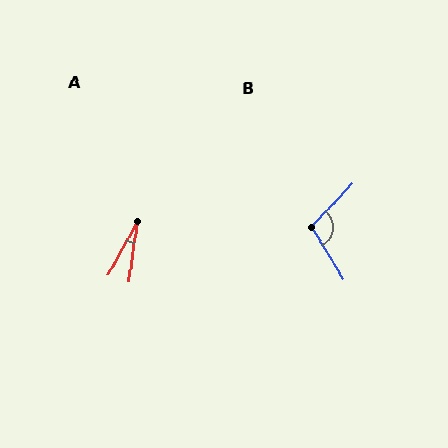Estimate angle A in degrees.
Approximately 21 degrees.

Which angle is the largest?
B, at approximately 105 degrees.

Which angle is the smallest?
A, at approximately 21 degrees.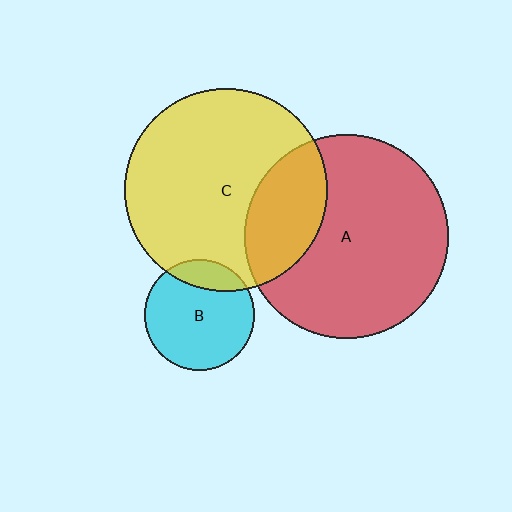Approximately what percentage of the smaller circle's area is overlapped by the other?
Approximately 25%.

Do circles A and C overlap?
Yes.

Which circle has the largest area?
Circle A (red).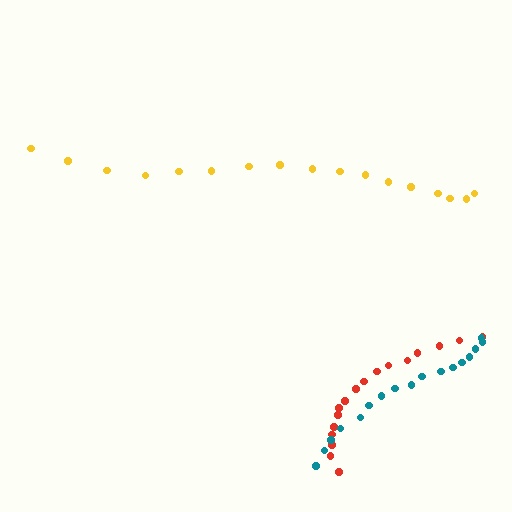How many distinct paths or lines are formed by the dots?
There are 3 distinct paths.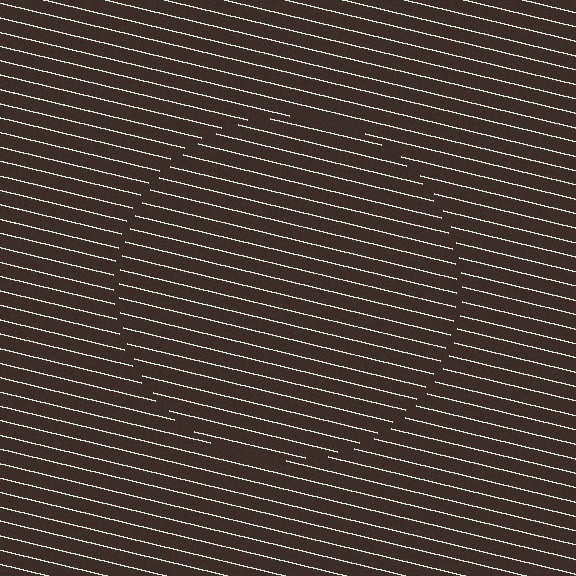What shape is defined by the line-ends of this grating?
An illusory circle. The interior of the shape contains the same grating, shifted by half a period — the contour is defined by the phase discontinuity where line-ends from the inner and outer gratings abut.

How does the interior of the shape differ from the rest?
The interior of the shape contains the same grating, shifted by half a period — the contour is defined by the phase discontinuity where line-ends from the inner and outer gratings abut.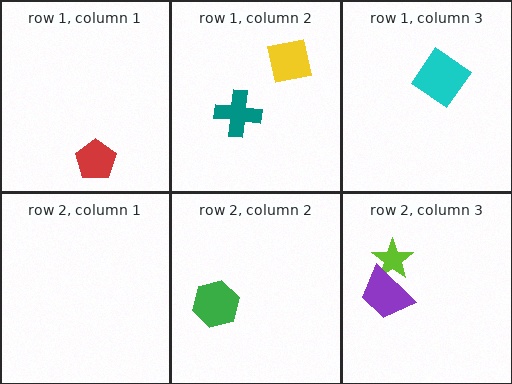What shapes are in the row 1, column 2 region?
The yellow square, the teal cross.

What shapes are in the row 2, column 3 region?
The lime star, the purple trapezoid.